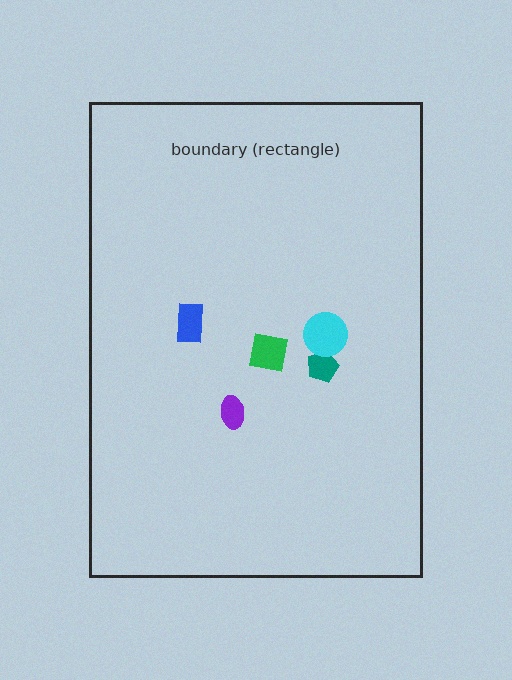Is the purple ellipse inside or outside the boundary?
Inside.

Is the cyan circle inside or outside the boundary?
Inside.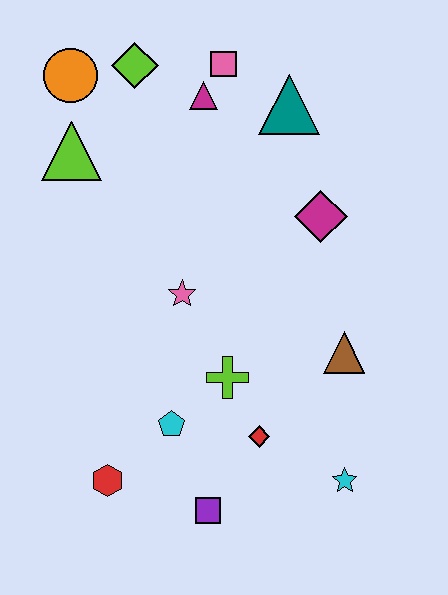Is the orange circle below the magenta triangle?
No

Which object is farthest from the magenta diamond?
The red hexagon is farthest from the magenta diamond.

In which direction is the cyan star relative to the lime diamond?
The cyan star is below the lime diamond.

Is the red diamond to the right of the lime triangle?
Yes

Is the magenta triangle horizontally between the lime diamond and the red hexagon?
No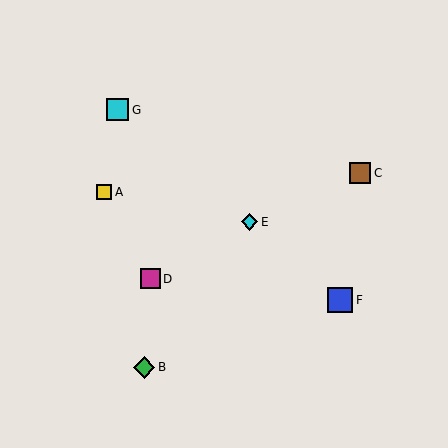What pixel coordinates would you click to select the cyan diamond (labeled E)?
Click at (249, 222) to select the cyan diamond E.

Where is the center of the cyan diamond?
The center of the cyan diamond is at (249, 222).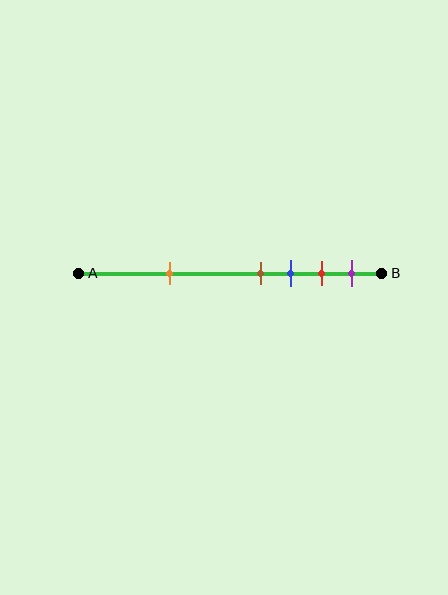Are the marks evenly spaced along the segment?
No, the marks are not evenly spaced.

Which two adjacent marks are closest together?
The brown and blue marks are the closest adjacent pair.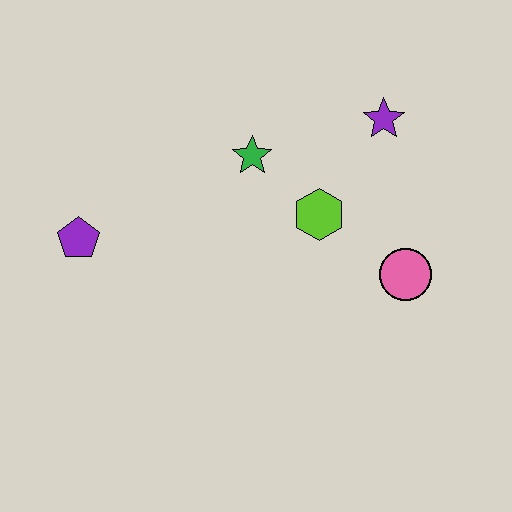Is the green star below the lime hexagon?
No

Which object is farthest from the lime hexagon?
The purple pentagon is farthest from the lime hexagon.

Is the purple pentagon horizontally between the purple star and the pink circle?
No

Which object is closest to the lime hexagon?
The green star is closest to the lime hexagon.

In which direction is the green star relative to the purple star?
The green star is to the left of the purple star.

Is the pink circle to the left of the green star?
No